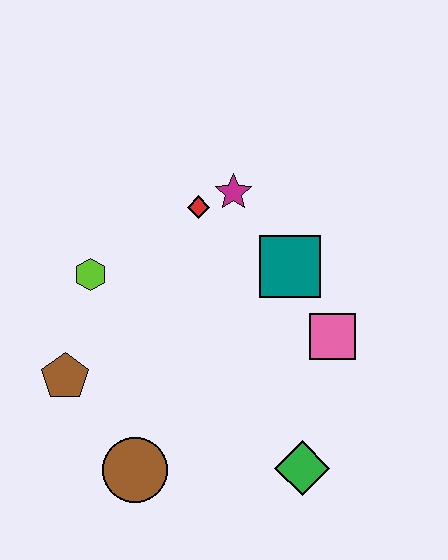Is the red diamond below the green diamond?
No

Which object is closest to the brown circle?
The brown pentagon is closest to the brown circle.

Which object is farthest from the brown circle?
The magenta star is farthest from the brown circle.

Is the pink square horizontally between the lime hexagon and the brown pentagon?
No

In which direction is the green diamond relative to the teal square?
The green diamond is below the teal square.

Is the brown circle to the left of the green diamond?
Yes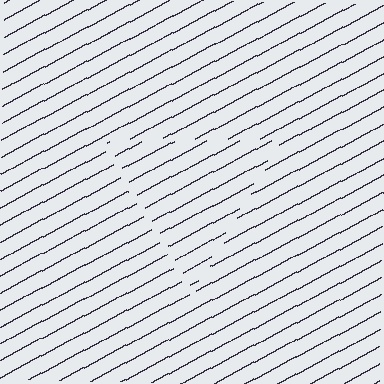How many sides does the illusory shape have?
3 sides — the line-ends trace a triangle.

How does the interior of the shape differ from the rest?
The interior of the shape contains the same grating, shifted by half a period — the contour is defined by the phase discontinuity where line-ends from the inner and outer gratings abut.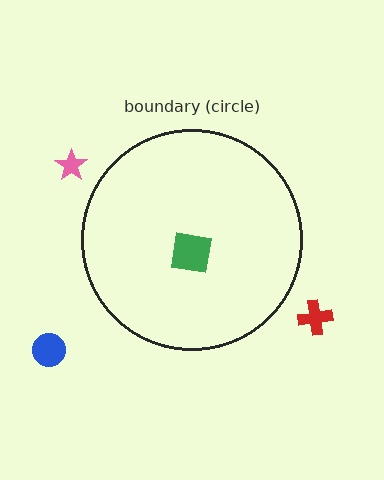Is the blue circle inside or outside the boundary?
Outside.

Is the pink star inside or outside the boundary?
Outside.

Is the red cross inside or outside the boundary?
Outside.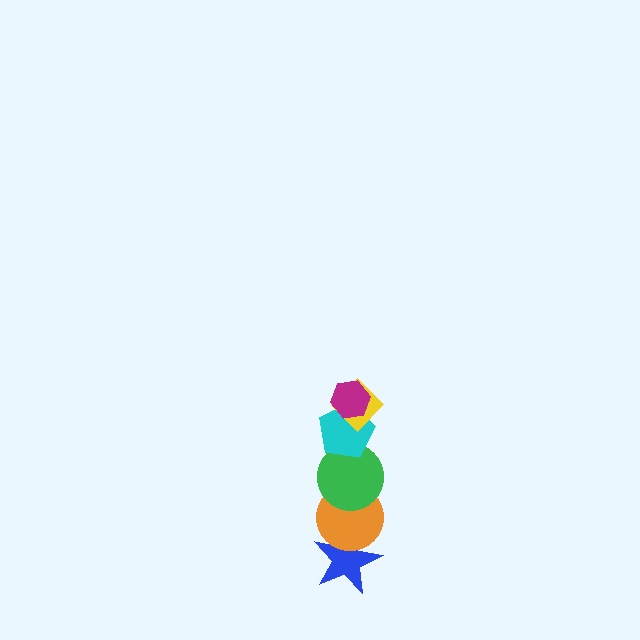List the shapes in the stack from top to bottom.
From top to bottom: the magenta hexagon, the yellow diamond, the cyan pentagon, the green circle, the orange circle, the blue star.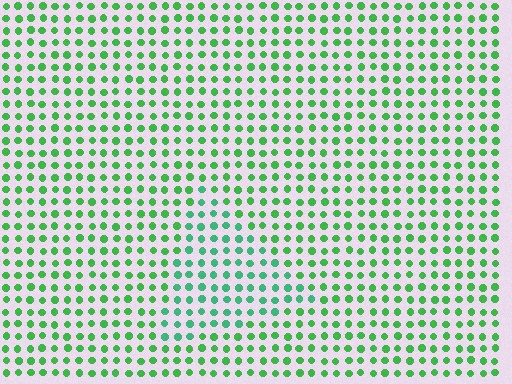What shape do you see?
I see a triangle.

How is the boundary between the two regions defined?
The boundary is defined purely by a slight shift in hue (about 25 degrees). Spacing, size, and orientation are identical on both sides.